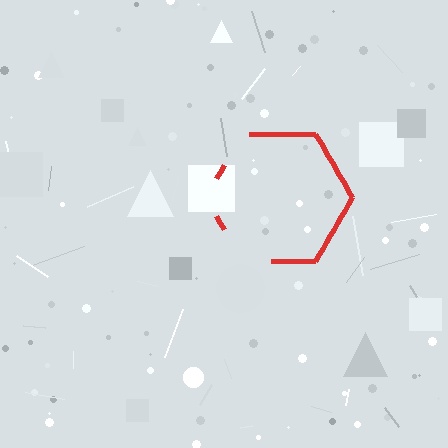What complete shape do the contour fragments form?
The contour fragments form a hexagon.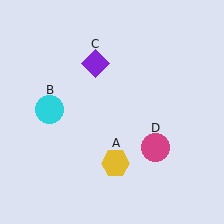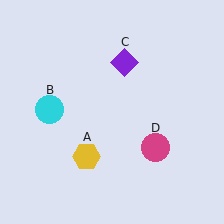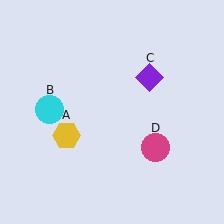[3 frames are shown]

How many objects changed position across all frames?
2 objects changed position: yellow hexagon (object A), purple diamond (object C).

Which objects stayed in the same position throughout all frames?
Cyan circle (object B) and magenta circle (object D) remained stationary.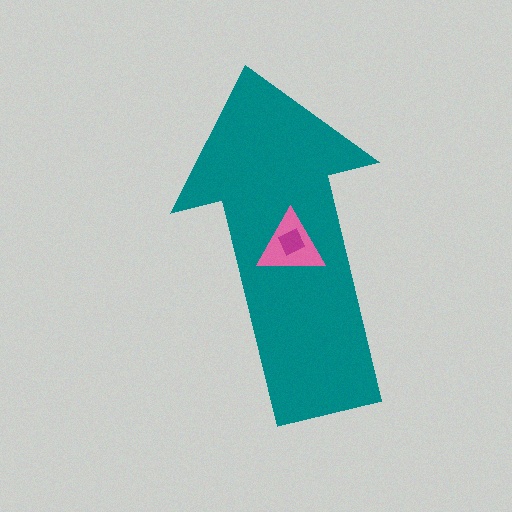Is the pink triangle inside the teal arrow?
Yes.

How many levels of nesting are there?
3.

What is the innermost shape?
The magenta diamond.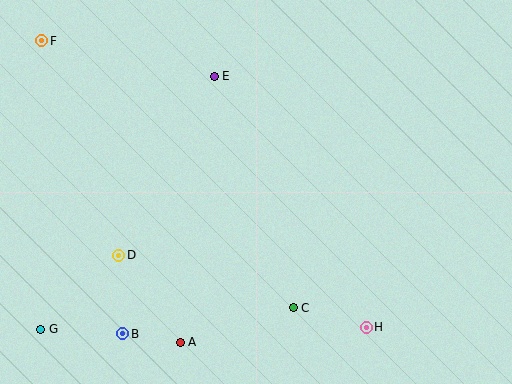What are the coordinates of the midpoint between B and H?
The midpoint between B and H is at (244, 331).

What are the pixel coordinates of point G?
Point G is at (41, 329).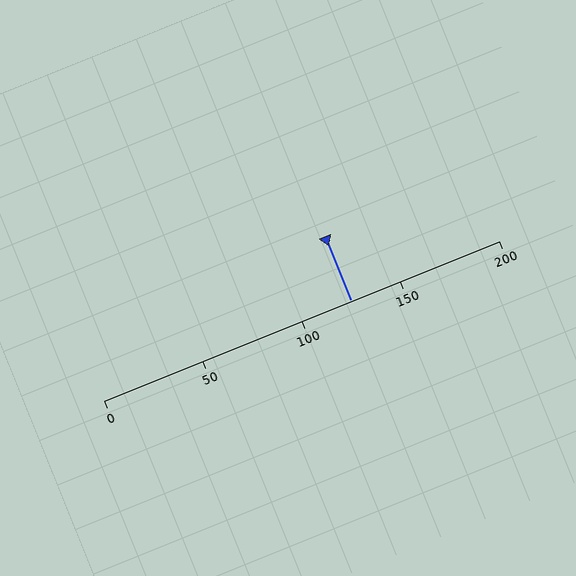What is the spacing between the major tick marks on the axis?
The major ticks are spaced 50 apart.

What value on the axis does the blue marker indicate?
The marker indicates approximately 125.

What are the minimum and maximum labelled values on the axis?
The axis runs from 0 to 200.